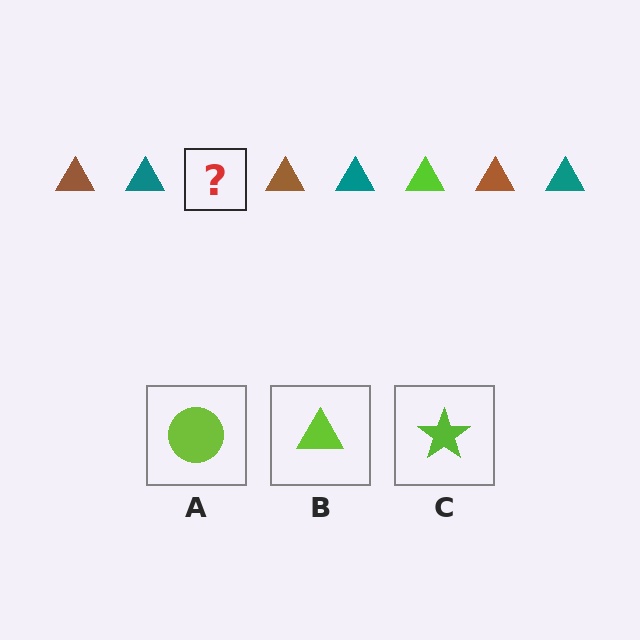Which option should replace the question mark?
Option B.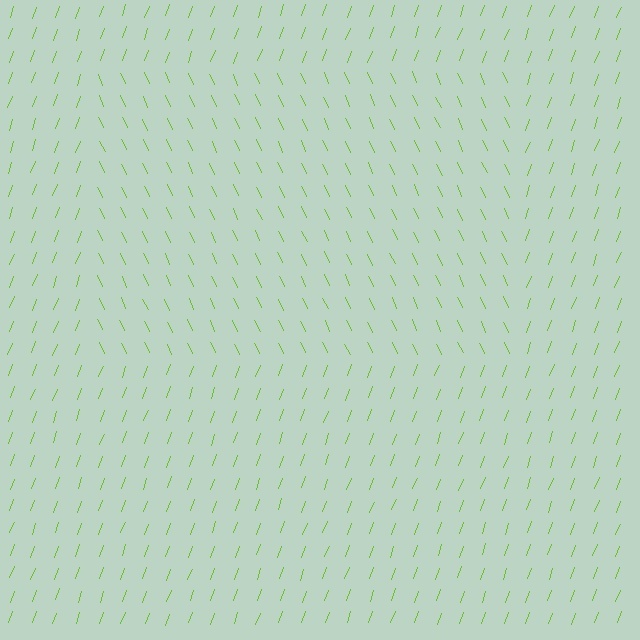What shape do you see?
I see a rectangle.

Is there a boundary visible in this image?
Yes, there is a texture boundary formed by a change in line orientation.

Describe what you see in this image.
The image is filled with small lime line segments. A rectangle region in the image has lines oriented differently from the surrounding lines, creating a visible texture boundary.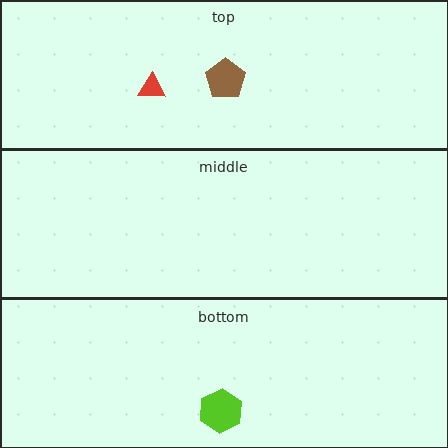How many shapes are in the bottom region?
1.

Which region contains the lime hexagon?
The bottom region.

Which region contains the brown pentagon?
The top region.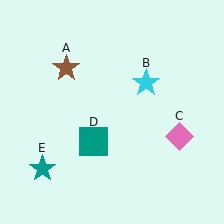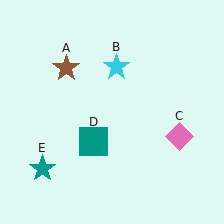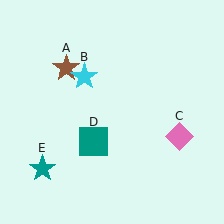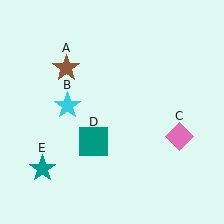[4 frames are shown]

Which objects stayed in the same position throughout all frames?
Brown star (object A) and pink diamond (object C) and teal square (object D) and teal star (object E) remained stationary.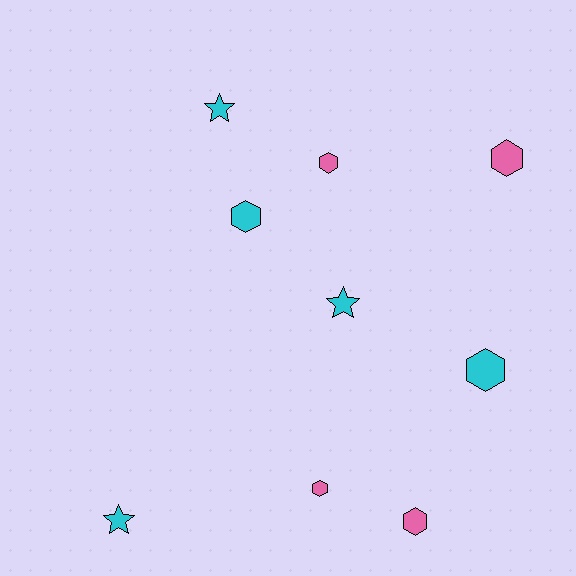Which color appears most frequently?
Cyan, with 5 objects.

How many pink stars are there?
There are no pink stars.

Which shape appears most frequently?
Hexagon, with 6 objects.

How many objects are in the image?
There are 9 objects.